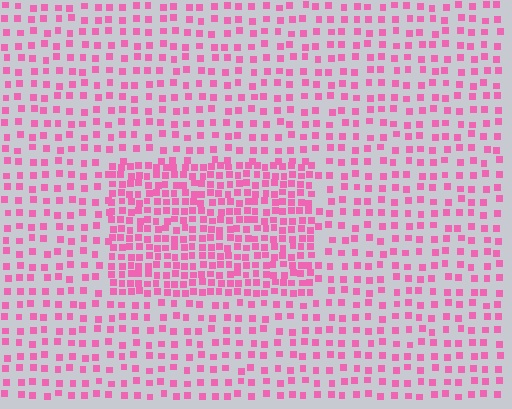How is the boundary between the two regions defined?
The boundary is defined by a change in element density (approximately 2.1x ratio). All elements are the same color, size, and shape.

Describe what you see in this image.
The image contains small pink elements arranged at two different densities. A rectangle-shaped region is visible where the elements are more densely packed than the surrounding area.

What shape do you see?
I see a rectangle.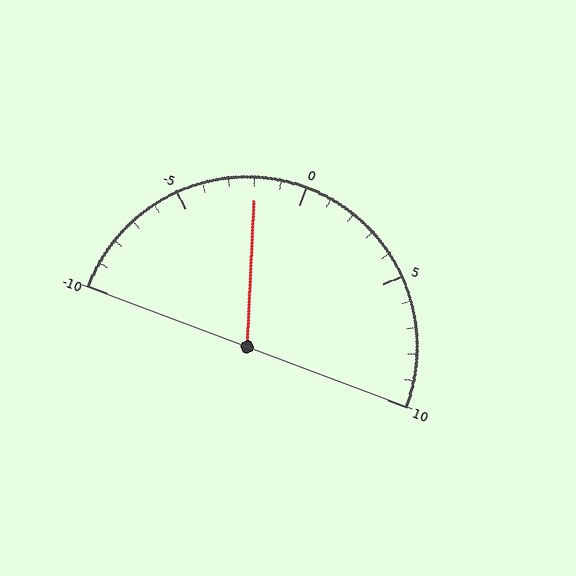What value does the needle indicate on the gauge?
The needle indicates approximately -2.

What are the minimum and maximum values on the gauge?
The gauge ranges from -10 to 10.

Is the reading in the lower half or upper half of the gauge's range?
The reading is in the lower half of the range (-10 to 10).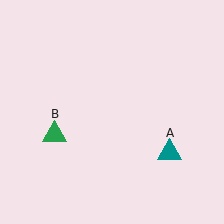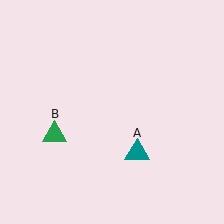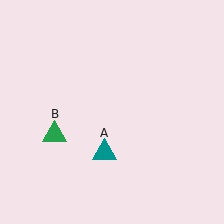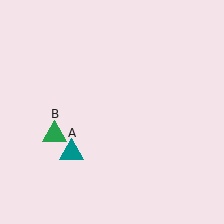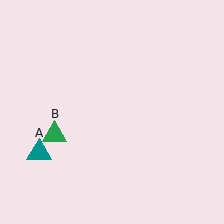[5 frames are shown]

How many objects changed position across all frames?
1 object changed position: teal triangle (object A).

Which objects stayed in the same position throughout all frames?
Green triangle (object B) remained stationary.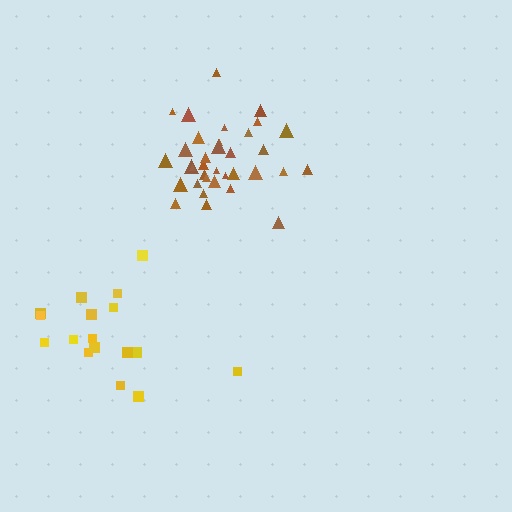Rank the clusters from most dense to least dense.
brown, yellow.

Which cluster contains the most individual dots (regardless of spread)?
Brown (35).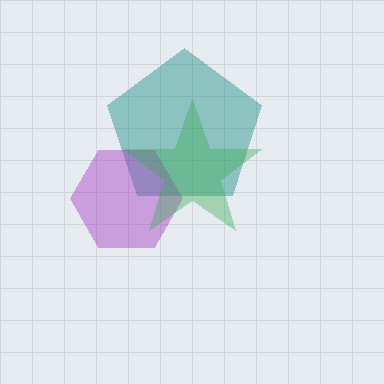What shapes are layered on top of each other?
The layered shapes are: a teal pentagon, a purple hexagon, a green star.